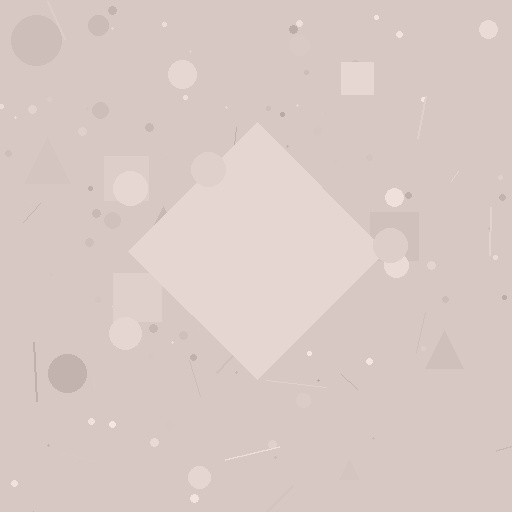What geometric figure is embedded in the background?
A diamond is embedded in the background.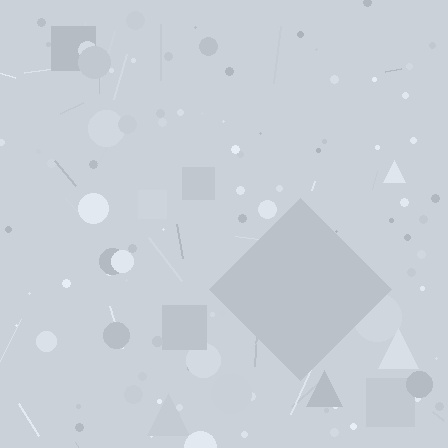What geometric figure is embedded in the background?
A diamond is embedded in the background.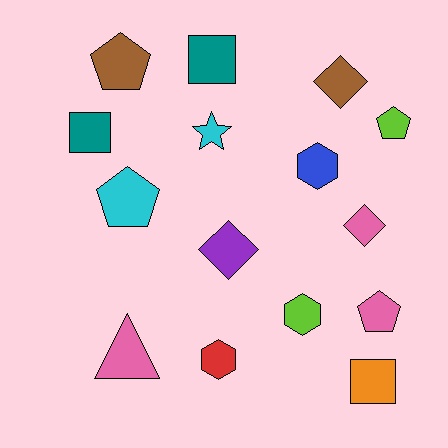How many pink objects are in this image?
There are 3 pink objects.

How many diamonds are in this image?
There are 3 diamonds.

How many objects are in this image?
There are 15 objects.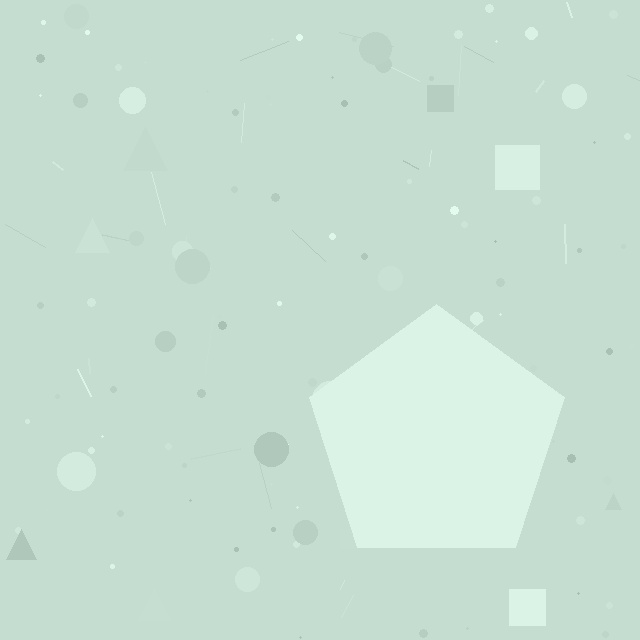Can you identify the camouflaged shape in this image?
The camouflaged shape is a pentagon.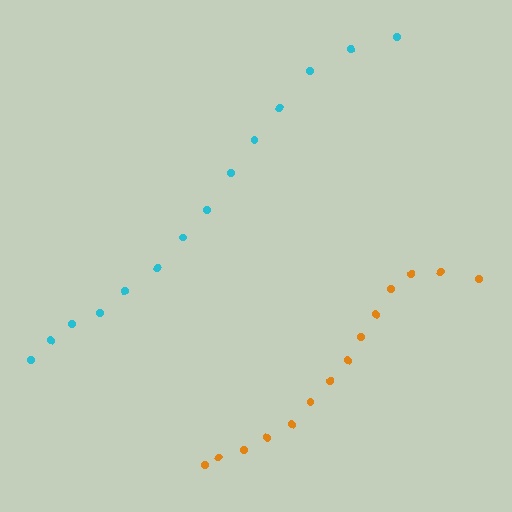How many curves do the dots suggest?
There are 2 distinct paths.